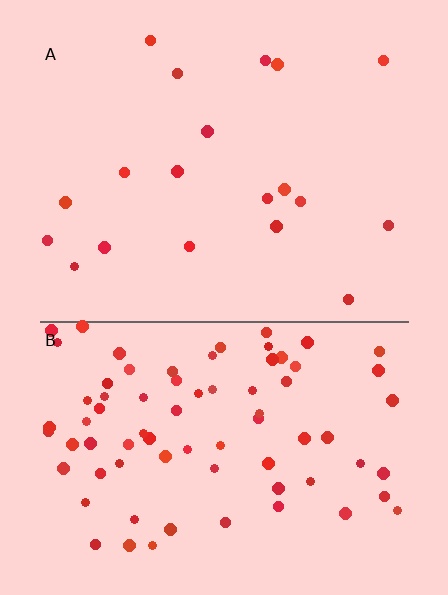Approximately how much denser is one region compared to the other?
Approximately 4.0× — region B over region A.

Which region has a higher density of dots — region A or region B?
B (the bottom).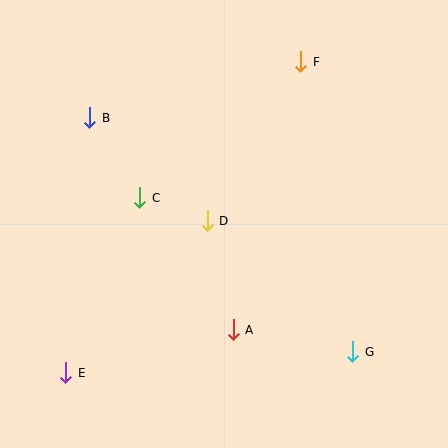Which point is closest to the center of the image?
Point D at (207, 221) is closest to the center.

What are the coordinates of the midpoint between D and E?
The midpoint between D and E is at (136, 297).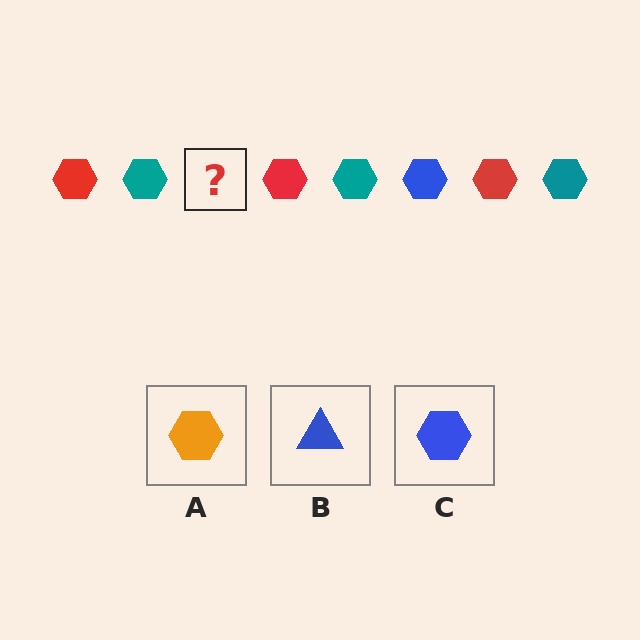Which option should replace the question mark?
Option C.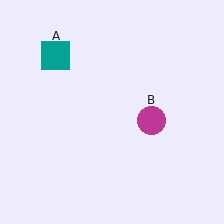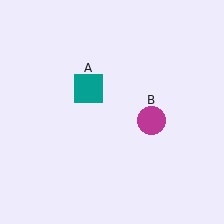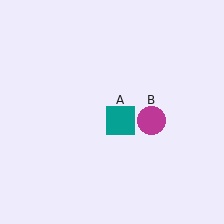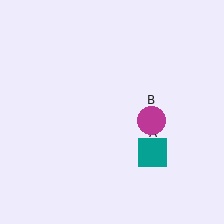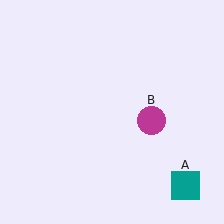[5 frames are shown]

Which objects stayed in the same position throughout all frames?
Magenta circle (object B) remained stationary.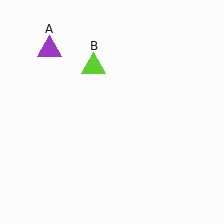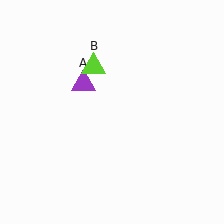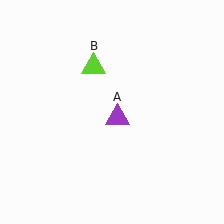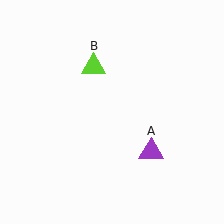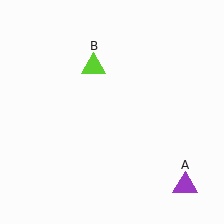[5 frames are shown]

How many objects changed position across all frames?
1 object changed position: purple triangle (object A).